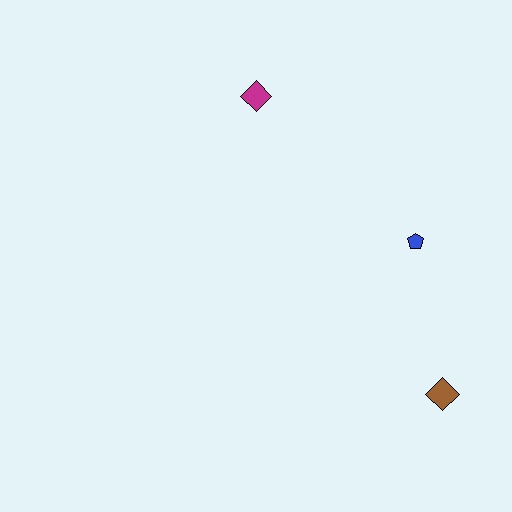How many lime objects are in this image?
There are no lime objects.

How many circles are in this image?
There are no circles.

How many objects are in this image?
There are 3 objects.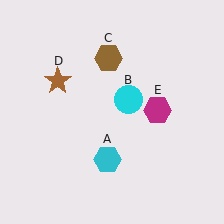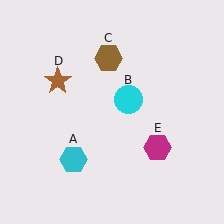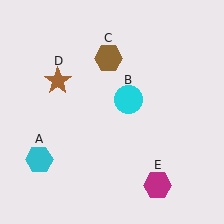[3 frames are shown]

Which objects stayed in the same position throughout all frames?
Cyan circle (object B) and brown hexagon (object C) and brown star (object D) remained stationary.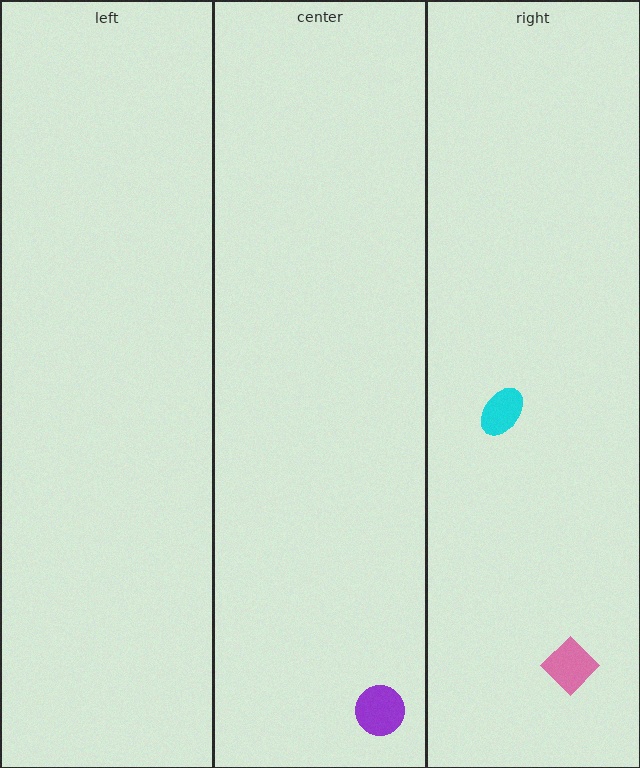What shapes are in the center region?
The purple circle.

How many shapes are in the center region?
1.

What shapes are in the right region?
The cyan ellipse, the pink diamond.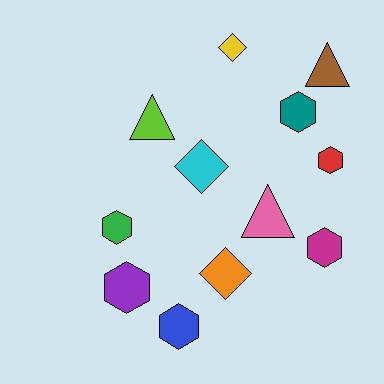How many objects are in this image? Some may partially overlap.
There are 12 objects.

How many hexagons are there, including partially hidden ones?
There are 6 hexagons.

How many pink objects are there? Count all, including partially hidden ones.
There is 1 pink object.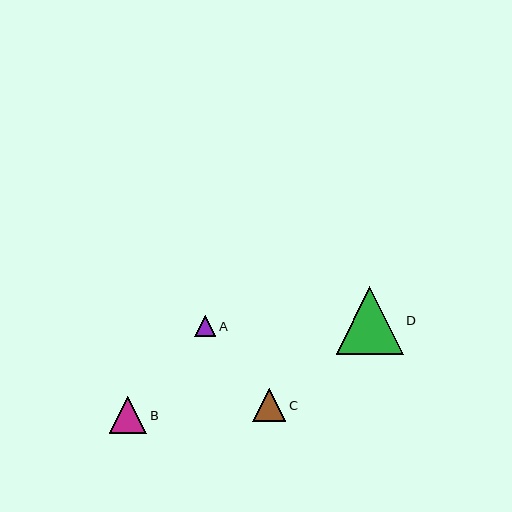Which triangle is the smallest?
Triangle A is the smallest with a size of approximately 21 pixels.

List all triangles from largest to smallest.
From largest to smallest: D, B, C, A.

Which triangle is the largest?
Triangle D is the largest with a size of approximately 67 pixels.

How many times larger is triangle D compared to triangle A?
Triangle D is approximately 3.2 times the size of triangle A.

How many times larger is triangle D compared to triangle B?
Triangle D is approximately 1.8 times the size of triangle B.